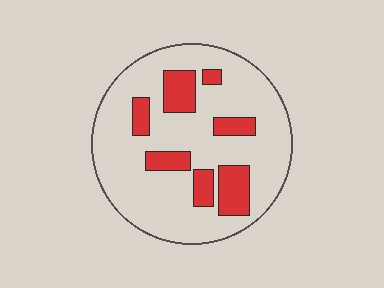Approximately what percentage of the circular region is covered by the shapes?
Approximately 20%.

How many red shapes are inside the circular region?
7.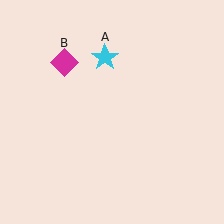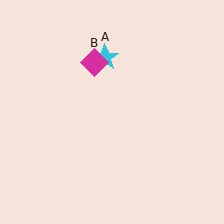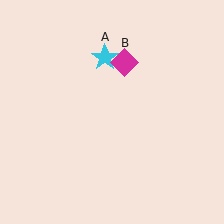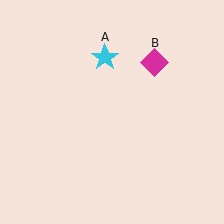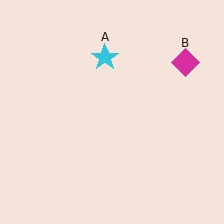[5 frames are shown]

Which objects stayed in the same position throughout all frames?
Cyan star (object A) remained stationary.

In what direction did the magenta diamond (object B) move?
The magenta diamond (object B) moved right.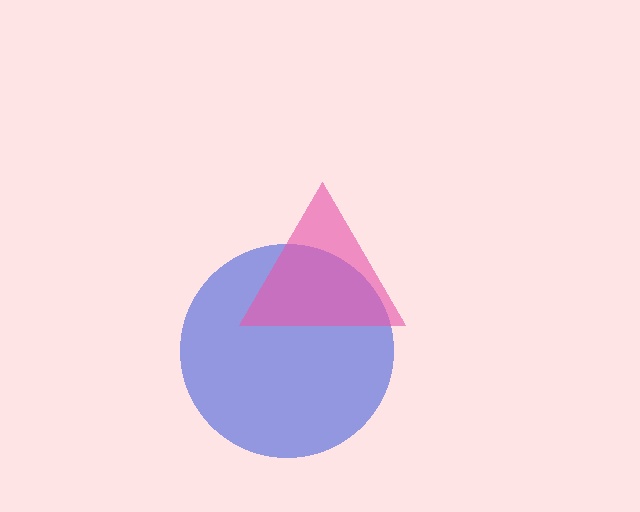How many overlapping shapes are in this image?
There are 2 overlapping shapes in the image.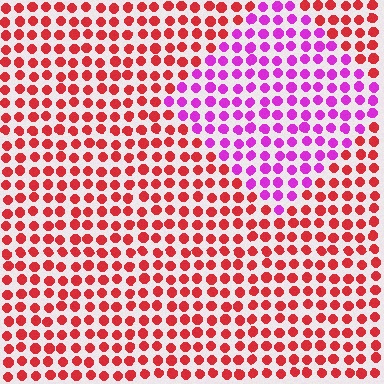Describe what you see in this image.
The image is filled with small red elements in a uniform arrangement. A diamond-shaped region is visible where the elements are tinted to a slightly different hue, forming a subtle color boundary.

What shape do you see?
I see a diamond.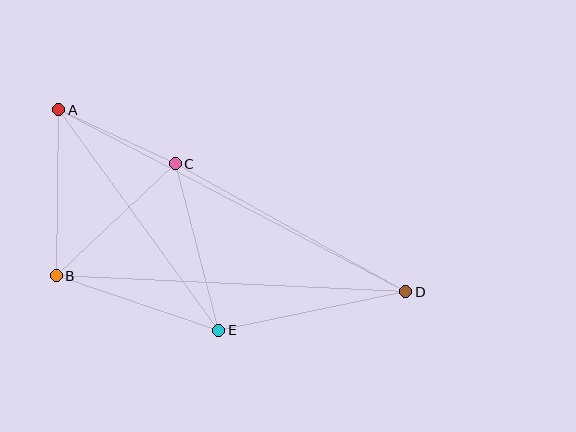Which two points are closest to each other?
Points A and C are closest to each other.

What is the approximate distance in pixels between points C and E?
The distance between C and E is approximately 172 pixels.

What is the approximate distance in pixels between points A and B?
The distance between A and B is approximately 166 pixels.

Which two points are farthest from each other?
Points A and D are farthest from each other.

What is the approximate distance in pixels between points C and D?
The distance between C and D is approximately 263 pixels.